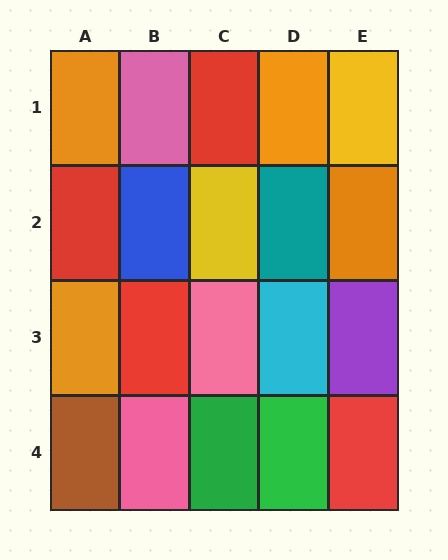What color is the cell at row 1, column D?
Orange.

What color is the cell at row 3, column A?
Orange.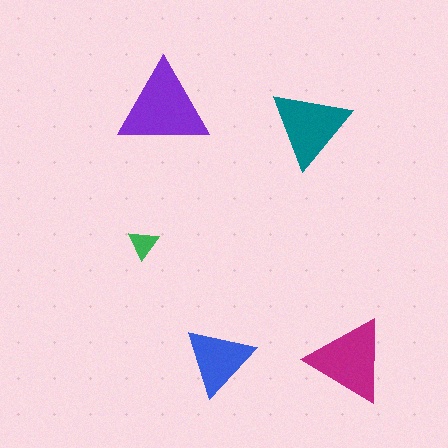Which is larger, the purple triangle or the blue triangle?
The purple one.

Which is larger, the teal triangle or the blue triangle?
The teal one.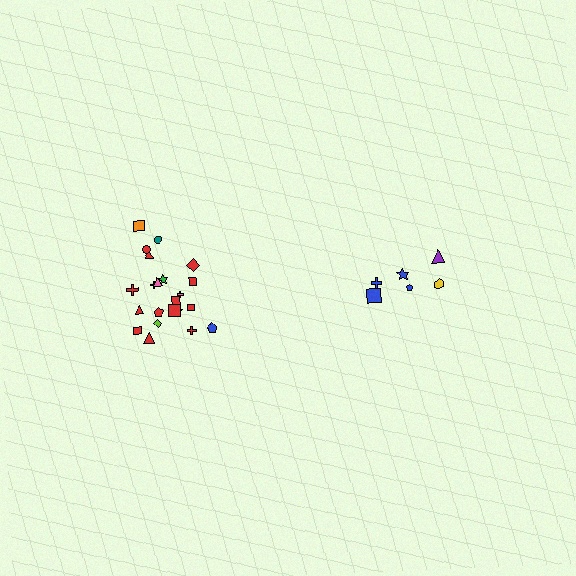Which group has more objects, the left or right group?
The left group.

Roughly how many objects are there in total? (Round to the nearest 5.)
Roughly 30 objects in total.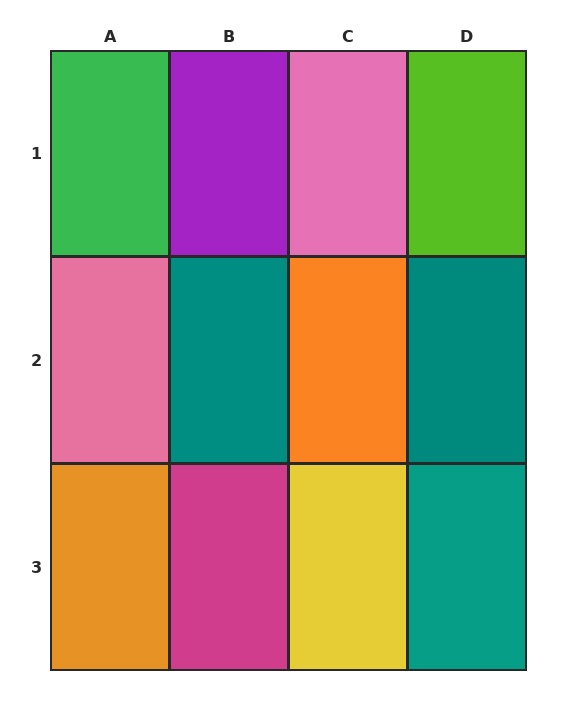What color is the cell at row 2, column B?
Teal.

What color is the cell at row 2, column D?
Teal.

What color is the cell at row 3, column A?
Orange.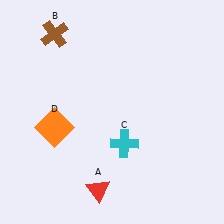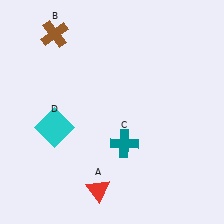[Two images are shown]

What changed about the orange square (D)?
In Image 1, D is orange. In Image 2, it changed to cyan.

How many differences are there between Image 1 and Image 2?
There are 2 differences between the two images.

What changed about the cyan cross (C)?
In Image 1, C is cyan. In Image 2, it changed to teal.